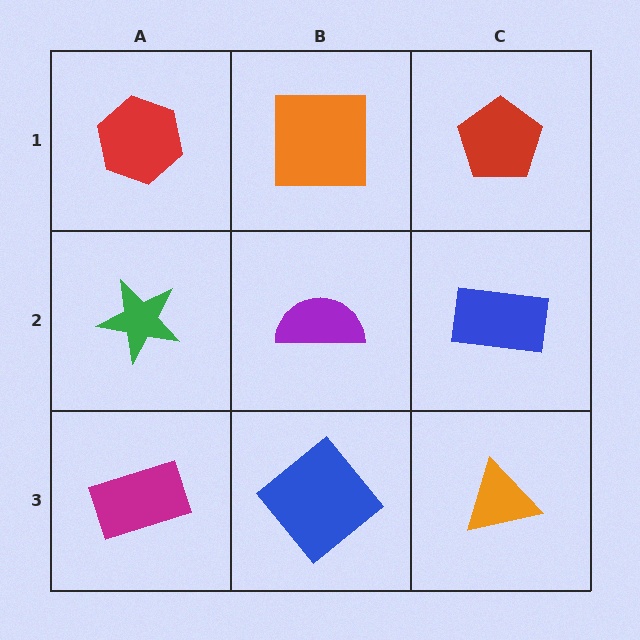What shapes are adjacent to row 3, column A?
A green star (row 2, column A), a blue diamond (row 3, column B).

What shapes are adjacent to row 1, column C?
A blue rectangle (row 2, column C), an orange square (row 1, column B).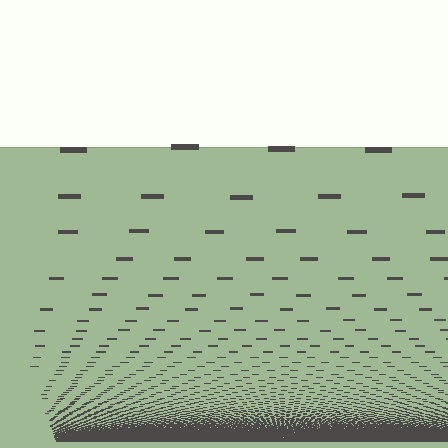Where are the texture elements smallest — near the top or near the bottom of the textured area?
Near the bottom.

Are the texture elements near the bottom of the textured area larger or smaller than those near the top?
Smaller. The gradient is inverted — elements near the bottom are smaller and denser.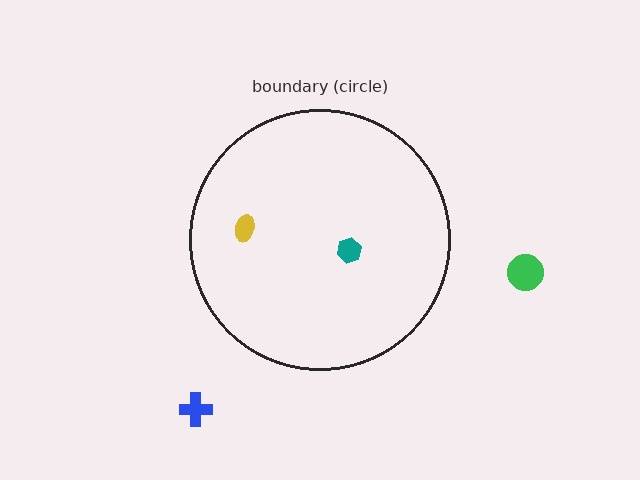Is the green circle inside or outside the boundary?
Outside.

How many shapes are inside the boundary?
2 inside, 2 outside.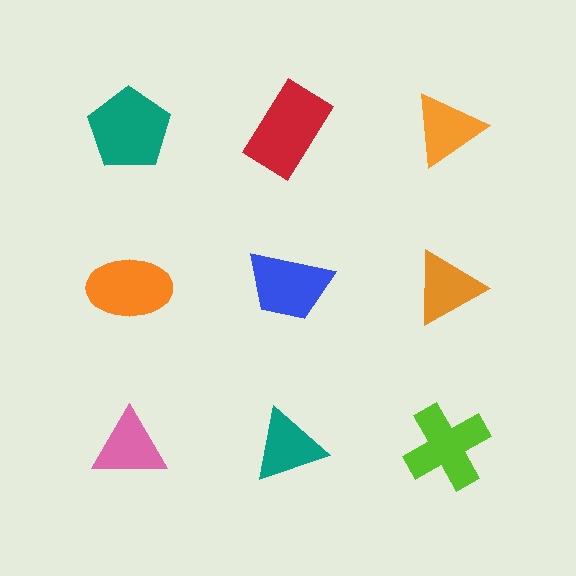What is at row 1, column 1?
A teal pentagon.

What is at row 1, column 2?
A red rectangle.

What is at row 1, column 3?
An orange triangle.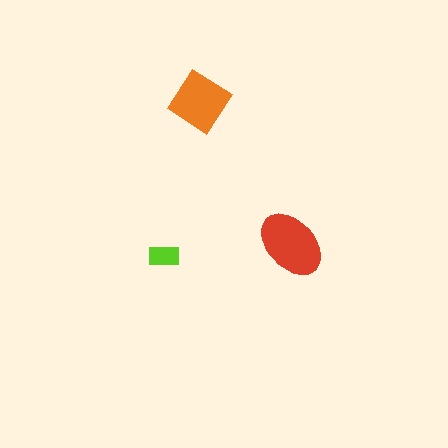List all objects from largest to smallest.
The red ellipse, the orange diamond, the lime rectangle.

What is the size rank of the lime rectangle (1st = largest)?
3rd.